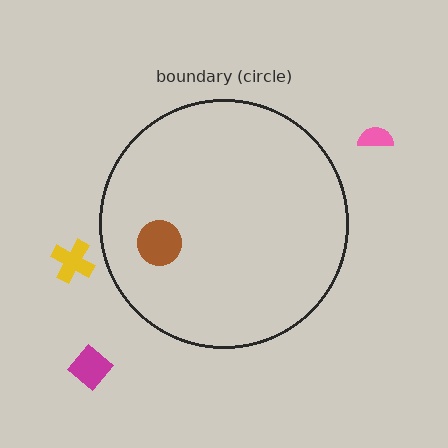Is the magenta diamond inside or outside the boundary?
Outside.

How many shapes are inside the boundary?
1 inside, 3 outside.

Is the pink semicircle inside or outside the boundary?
Outside.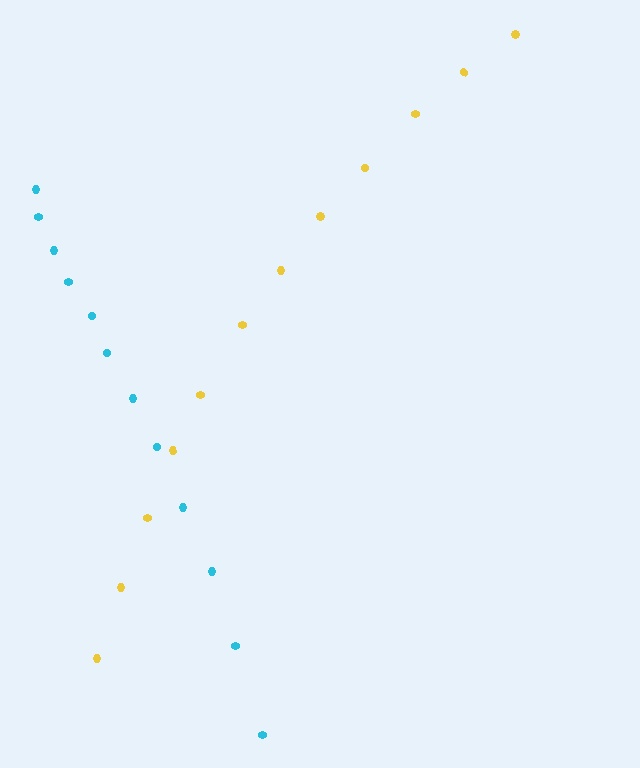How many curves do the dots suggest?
There are 2 distinct paths.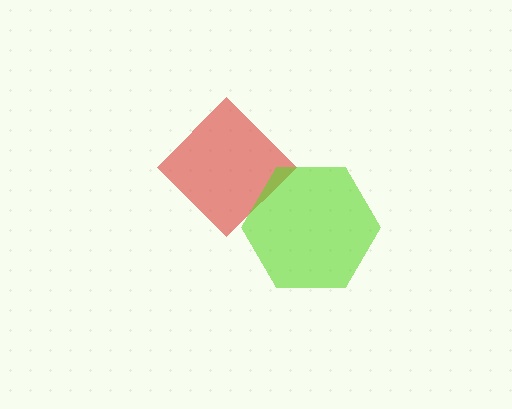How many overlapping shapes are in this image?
There are 2 overlapping shapes in the image.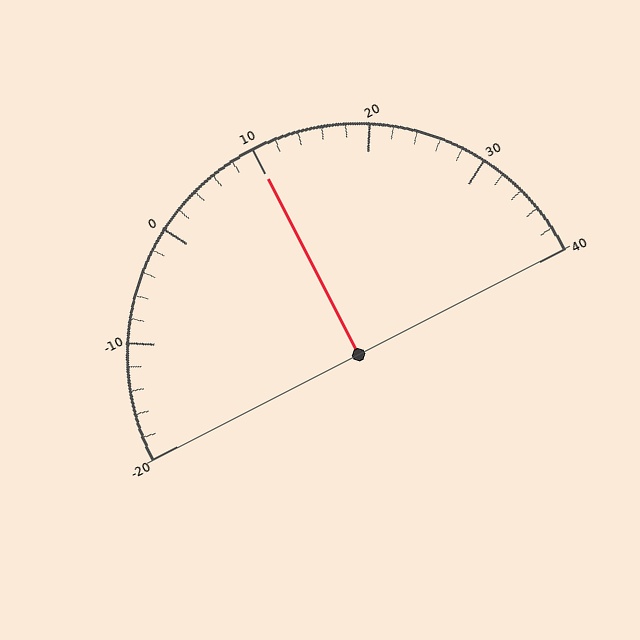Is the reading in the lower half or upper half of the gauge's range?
The reading is in the upper half of the range (-20 to 40).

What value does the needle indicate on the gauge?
The needle indicates approximately 10.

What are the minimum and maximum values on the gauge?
The gauge ranges from -20 to 40.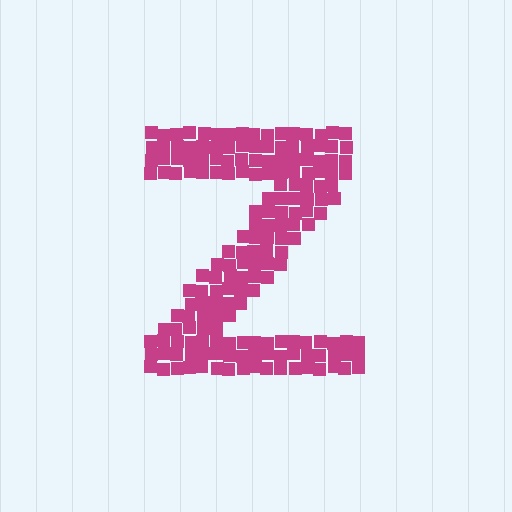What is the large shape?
The large shape is the letter Z.